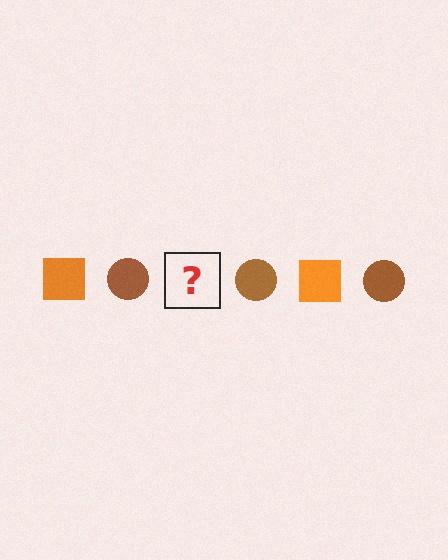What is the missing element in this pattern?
The missing element is an orange square.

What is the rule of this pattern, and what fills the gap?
The rule is that the pattern alternates between orange square and brown circle. The gap should be filled with an orange square.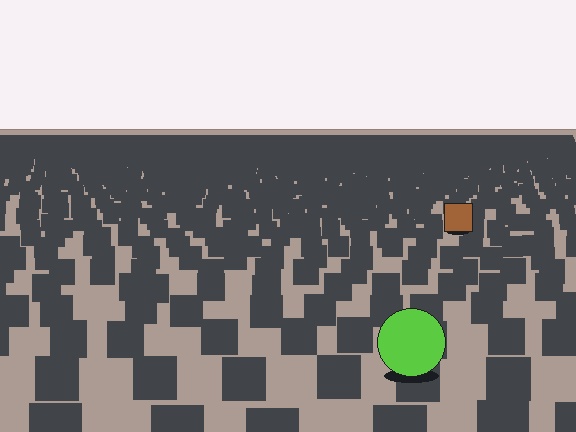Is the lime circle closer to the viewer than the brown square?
Yes. The lime circle is closer — you can tell from the texture gradient: the ground texture is coarser near it.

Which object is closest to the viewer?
The lime circle is closest. The texture marks near it are larger and more spread out.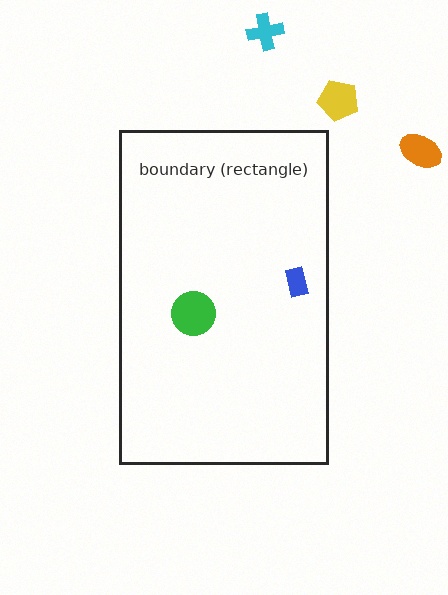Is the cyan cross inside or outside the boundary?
Outside.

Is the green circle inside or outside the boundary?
Inside.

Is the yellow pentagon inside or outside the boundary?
Outside.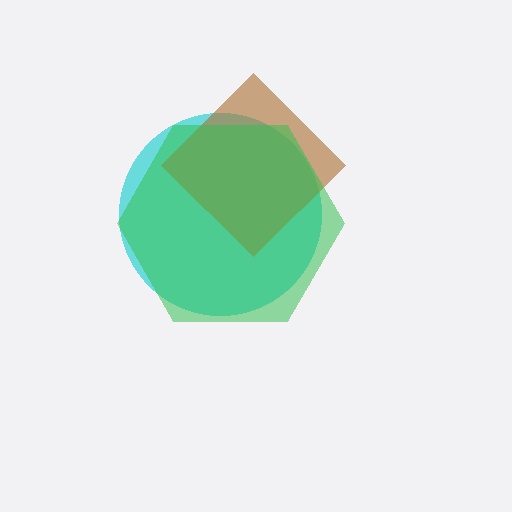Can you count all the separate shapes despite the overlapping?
Yes, there are 3 separate shapes.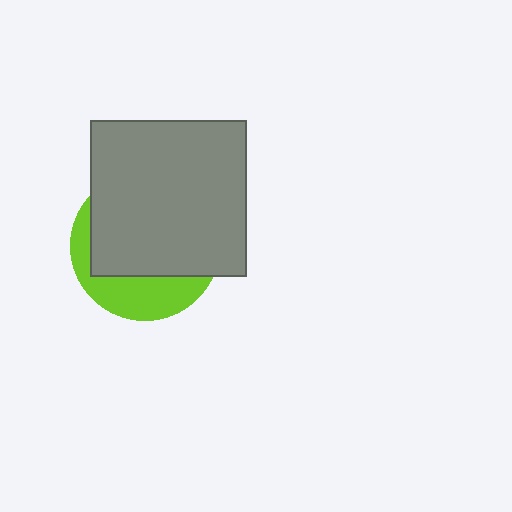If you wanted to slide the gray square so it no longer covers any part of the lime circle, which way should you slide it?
Slide it up — that is the most direct way to separate the two shapes.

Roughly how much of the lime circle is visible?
A small part of it is visible (roughly 31%).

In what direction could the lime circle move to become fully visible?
The lime circle could move down. That would shift it out from behind the gray square entirely.